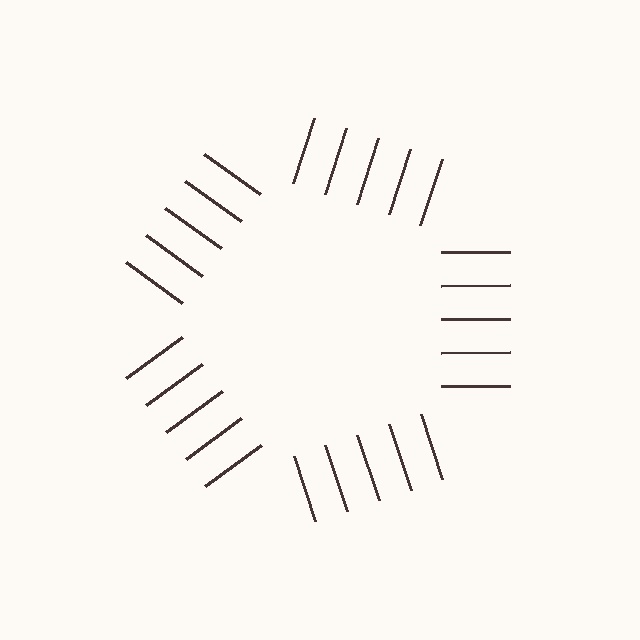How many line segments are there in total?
25 — 5 along each of the 5 edges.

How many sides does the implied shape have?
5 sides — the line-ends trace a pentagon.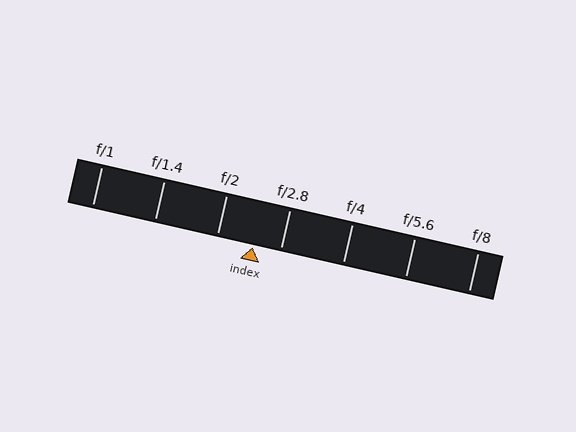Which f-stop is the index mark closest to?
The index mark is closest to f/2.8.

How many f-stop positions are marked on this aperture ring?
There are 7 f-stop positions marked.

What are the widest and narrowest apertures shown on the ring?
The widest aperture shown is f/1 and the narrowest is f/8.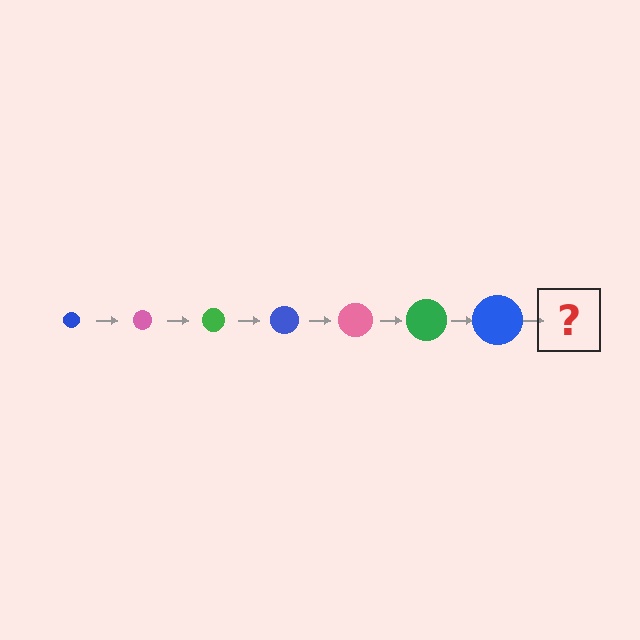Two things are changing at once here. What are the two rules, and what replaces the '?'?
The two rules are that the circle grows larger each step and the color cycles through blue, pink, and green. The '?' should be a pink circle, larger than the previous one.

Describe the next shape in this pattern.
It should be a pink circle, larger than the previous one.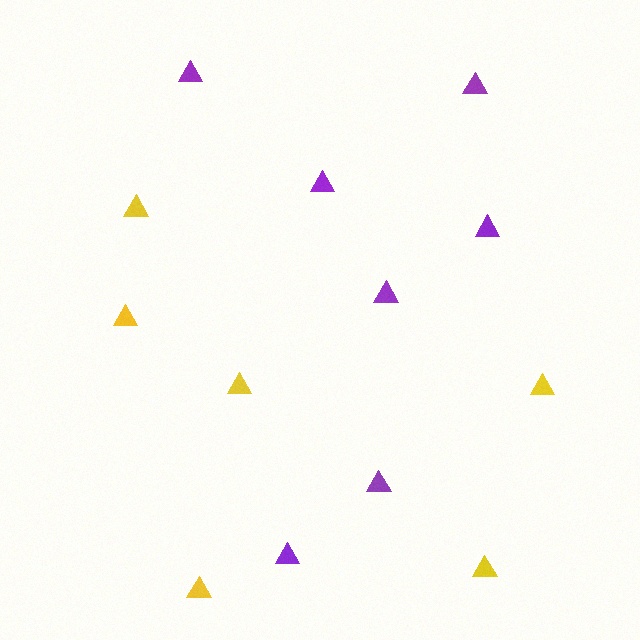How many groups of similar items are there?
There are 2 groups: one group of yellow triangles (6) and one group of purple triangles (7).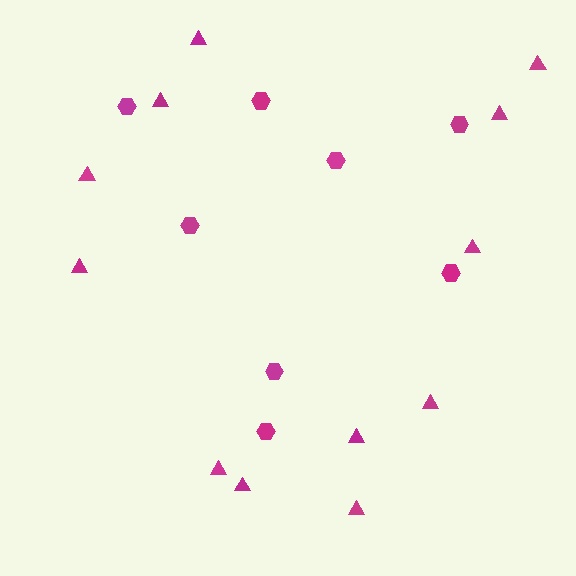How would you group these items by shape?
There are 2 groups: one group of triangles (12) and one group of hexagons (8).